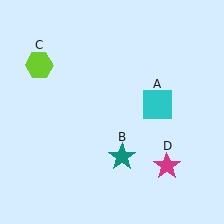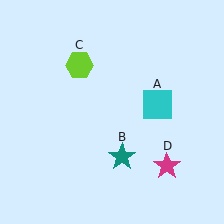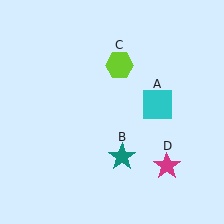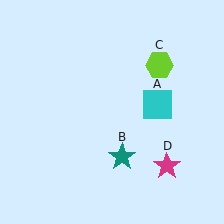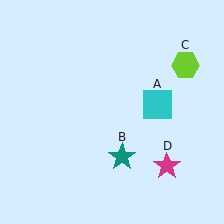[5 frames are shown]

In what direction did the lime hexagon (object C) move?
The lime hexagon (object C) moved right.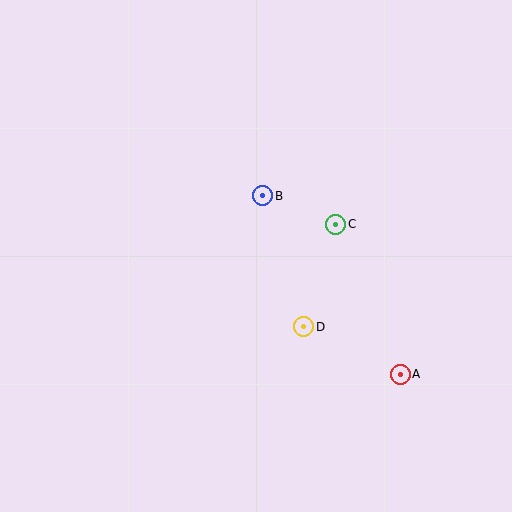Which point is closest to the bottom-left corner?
Point D is closest to the bottom-left corner.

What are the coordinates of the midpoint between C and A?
The midpoint between C and A is at (368, 299).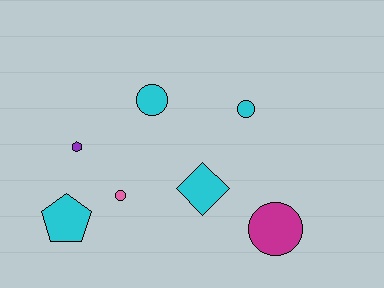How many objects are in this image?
There are 7 objects.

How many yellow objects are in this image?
There are no yellow objects.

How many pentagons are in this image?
There is 1 pentagon.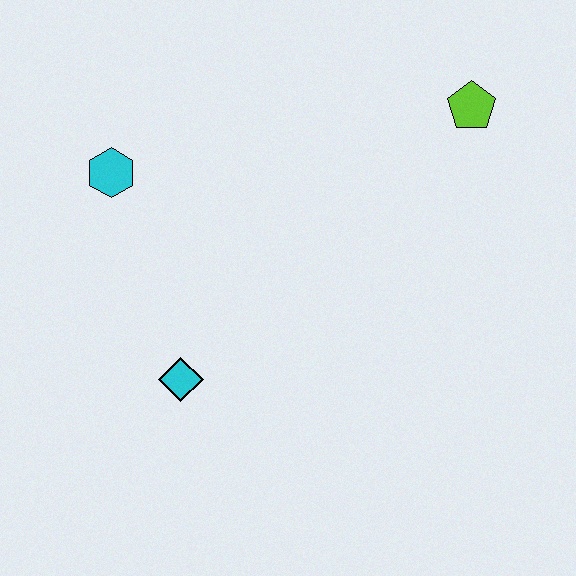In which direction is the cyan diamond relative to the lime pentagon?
The cyan diamond is to the left of the lime pentagon.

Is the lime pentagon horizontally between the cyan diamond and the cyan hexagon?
No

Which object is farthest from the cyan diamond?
The lime pentagon is farthest from the cyan diamond.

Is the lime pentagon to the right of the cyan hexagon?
Yes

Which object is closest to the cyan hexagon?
The cyan diamond is closest to the cyan hexagon.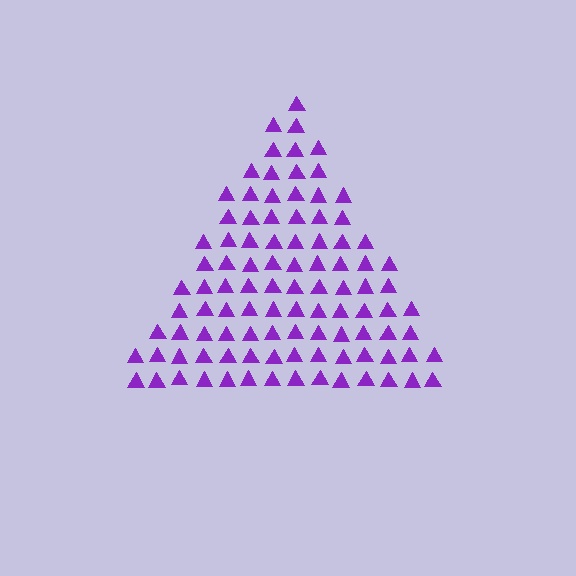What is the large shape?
The large shape is a triangle.